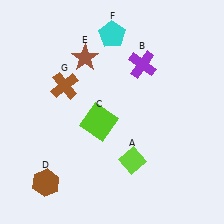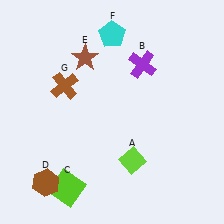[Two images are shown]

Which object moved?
The lime square (C) moved down.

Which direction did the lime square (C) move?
The lime square (C) moved down.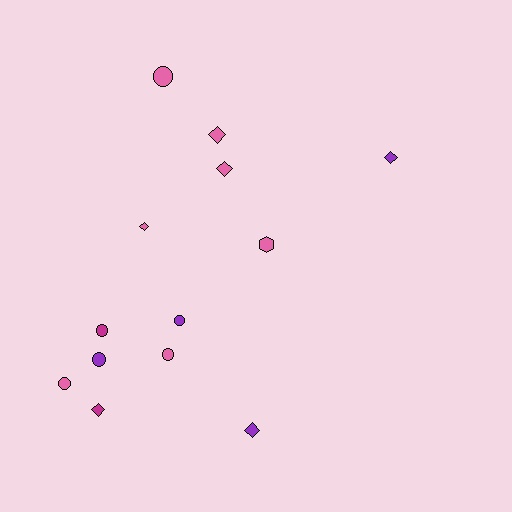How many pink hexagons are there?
There is 1 pink hexagon.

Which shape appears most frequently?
Circle, with 6 objects.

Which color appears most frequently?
Pink, with 7 objects.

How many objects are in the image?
There are 13 objects.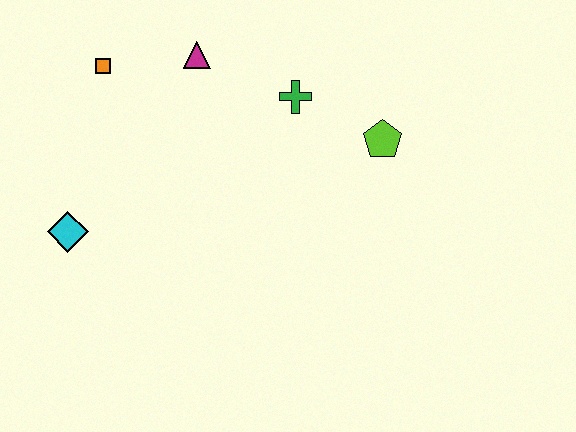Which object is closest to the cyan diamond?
The orange square is closest to the cyan diamond.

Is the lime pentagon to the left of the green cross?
No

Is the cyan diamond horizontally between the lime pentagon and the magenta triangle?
No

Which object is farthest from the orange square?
The lime pentagon is farthest from the orange square.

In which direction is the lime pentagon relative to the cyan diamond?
The lime pentagon is to the right of the cyan diamond.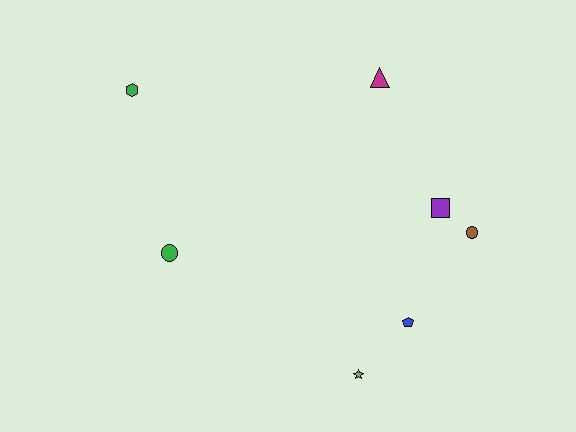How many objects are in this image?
There are 7 objects.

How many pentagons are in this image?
There is 1 pentagon.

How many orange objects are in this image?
There are no orange objects.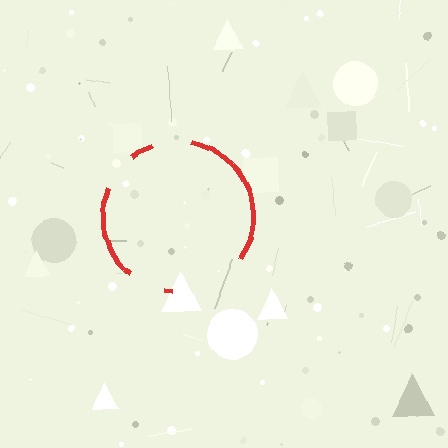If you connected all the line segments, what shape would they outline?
They would outline a circle.